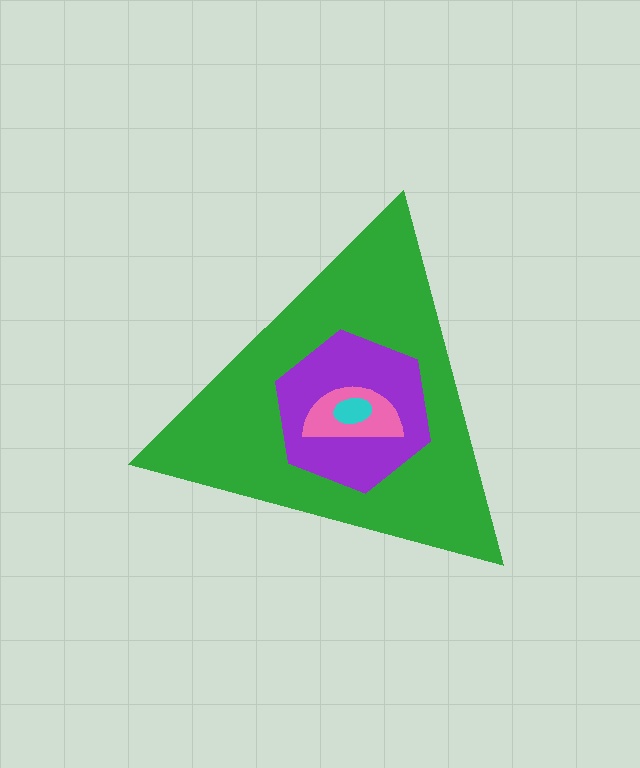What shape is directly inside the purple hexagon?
The pink semicircle.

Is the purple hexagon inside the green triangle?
Yes.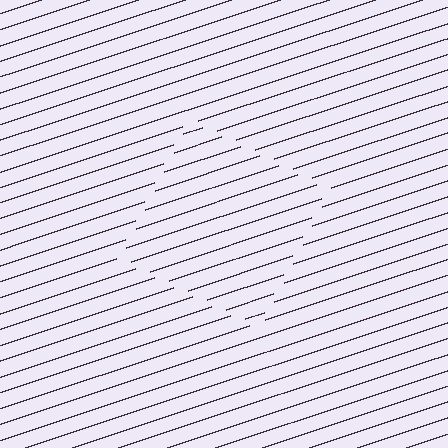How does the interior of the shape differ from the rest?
The interior of the shape contains the same grating, shifted by half a period — the contour is defined by the phase discontinuity where line-ends from the inner and outer gratings abut.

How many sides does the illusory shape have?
4 sides — the line-ends trace a square.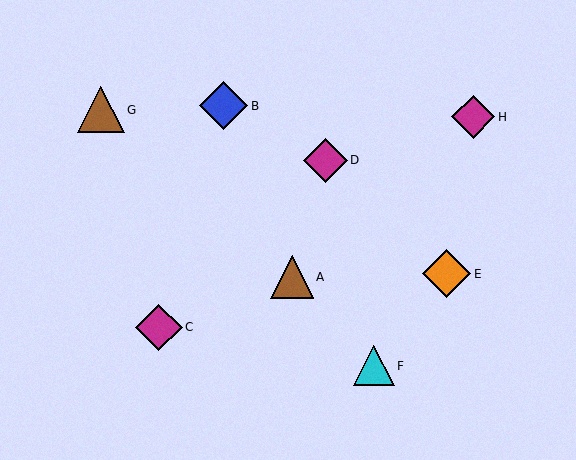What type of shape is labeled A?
Shape A is a brown triangle.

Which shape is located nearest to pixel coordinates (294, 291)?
The brown triangle (labeled A) at (292, 277) is nearest to that location.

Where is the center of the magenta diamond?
The center of the magenta diamond is at (325, 160).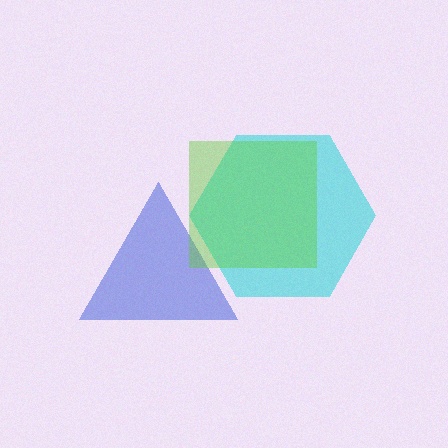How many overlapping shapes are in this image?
There are 3 overlapping shapes in the image.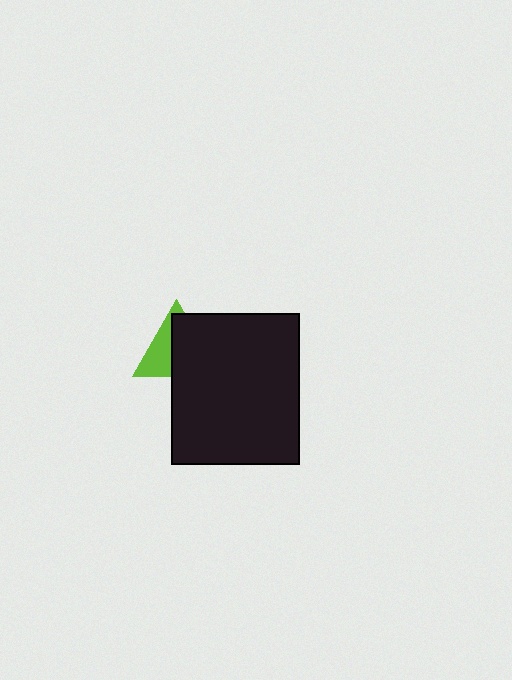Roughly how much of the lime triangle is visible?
A small part of it is visible (roughly 42%).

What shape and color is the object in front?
The object in front is a black rectangle.